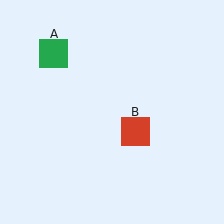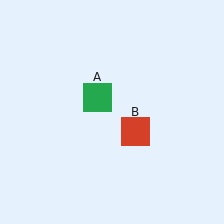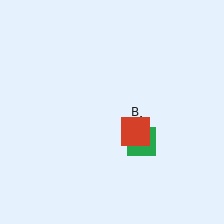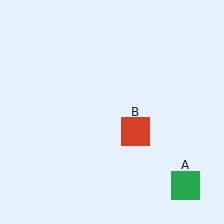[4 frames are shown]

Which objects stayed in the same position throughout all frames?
Red square (object B) remained stationary.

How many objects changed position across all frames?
1 object changed position: green square (object A).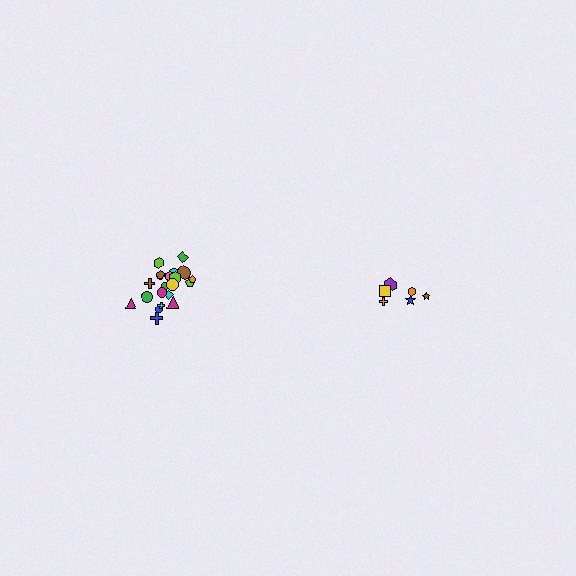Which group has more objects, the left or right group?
The left group.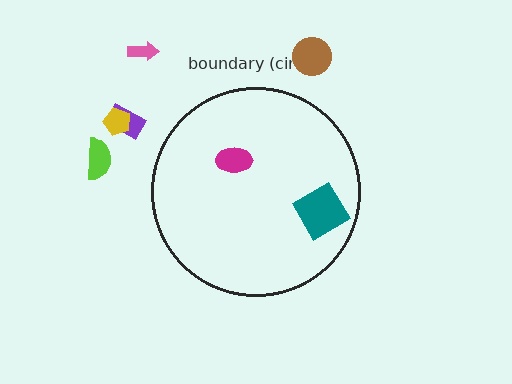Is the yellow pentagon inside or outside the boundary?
Outside.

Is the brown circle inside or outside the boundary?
Outside.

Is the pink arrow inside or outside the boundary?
Outside.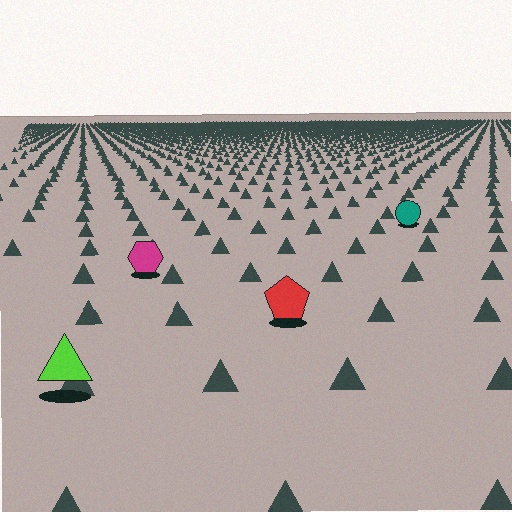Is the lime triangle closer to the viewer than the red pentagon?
Yes. The lime triangle is closer — you can tell from the texture gradient: the ground texture is coarser near it.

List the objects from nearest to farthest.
From nearest to farthest: the lime triangle, the red pentagon, the magenta hexagon, the teal circle.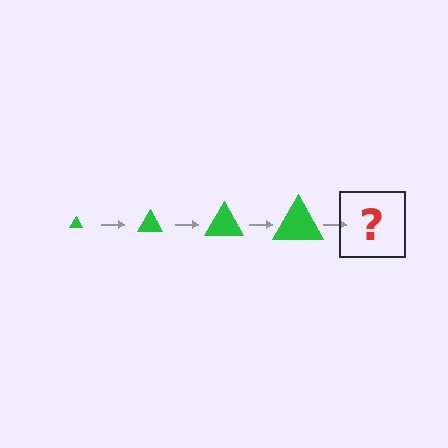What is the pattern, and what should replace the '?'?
The pattern is that the triangle gets progressively larger each step. The '?' should be a green triangle, larger than the previous one.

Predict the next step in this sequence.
The next step is a green triangle, larger than the previous one.